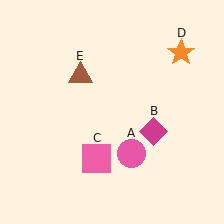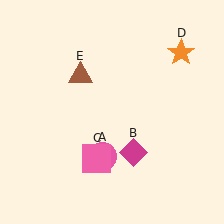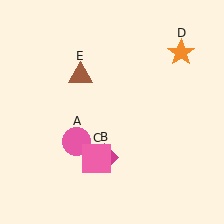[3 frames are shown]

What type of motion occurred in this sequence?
The pink circle (object A), magenta diamond (object B) rotated clockwise around the center of the scene.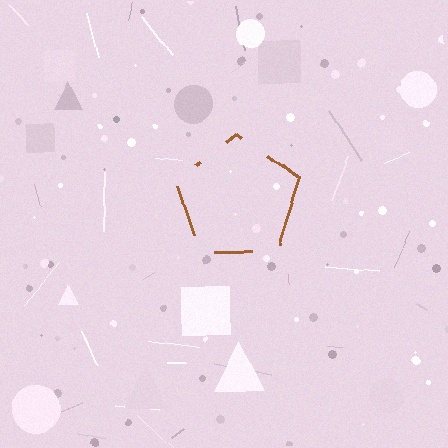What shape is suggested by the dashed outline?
The dashed outline suggests a pentagon.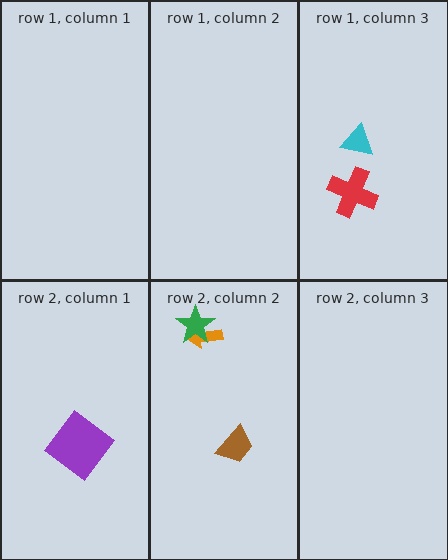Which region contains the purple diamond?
The row 2, column 1 region.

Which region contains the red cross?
The row 1, column 3 region.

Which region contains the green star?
The row 2, column 2 region.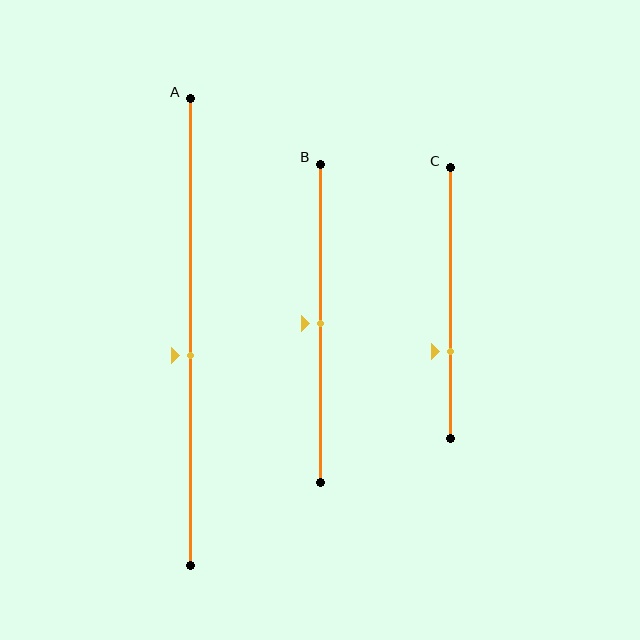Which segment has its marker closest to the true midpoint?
Segment B has its marker closest to the true midpoint.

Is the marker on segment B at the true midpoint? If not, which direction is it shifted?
Yes, the marker on segment B is at the true midpoint.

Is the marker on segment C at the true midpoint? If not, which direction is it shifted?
No, the marker on segment C is shifted downward by about 18% of the segment length.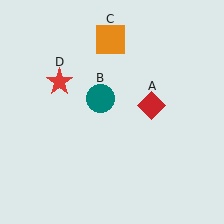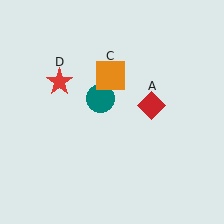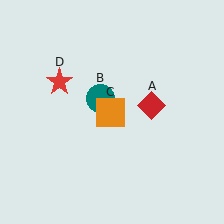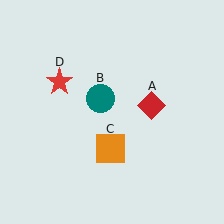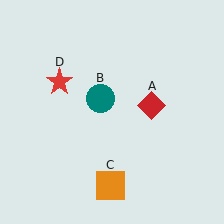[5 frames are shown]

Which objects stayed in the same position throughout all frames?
Red diamond (object A) and teal circle (object B) and red star (object D) remained stationary.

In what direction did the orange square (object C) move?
The orange square (object C) moved down.